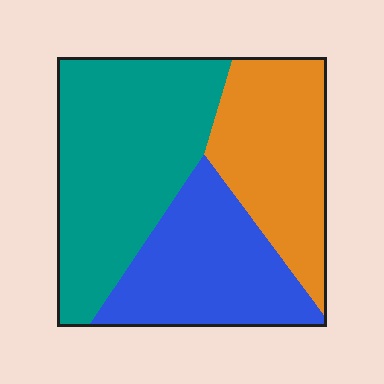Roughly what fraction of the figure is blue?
Blue covers around 30% of the figure.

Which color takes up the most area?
Teal, at roughly 45%.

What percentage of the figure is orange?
Orange covers about 30% of the figure.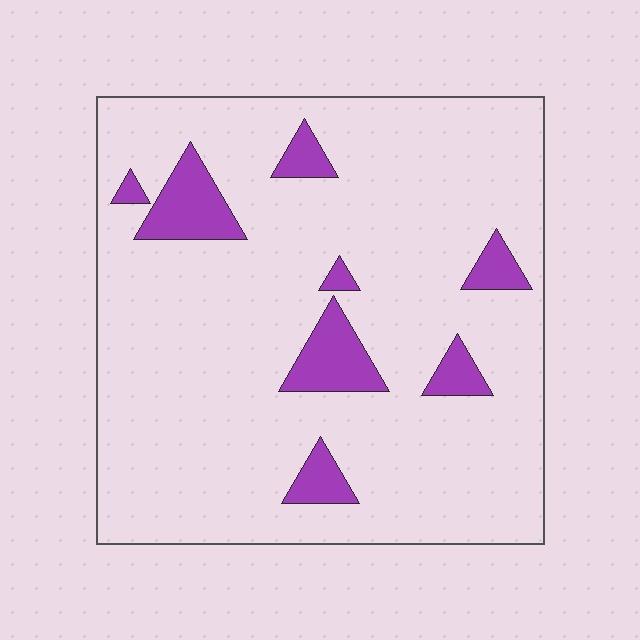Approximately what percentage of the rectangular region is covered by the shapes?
Approximately 10%.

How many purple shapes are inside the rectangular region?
8.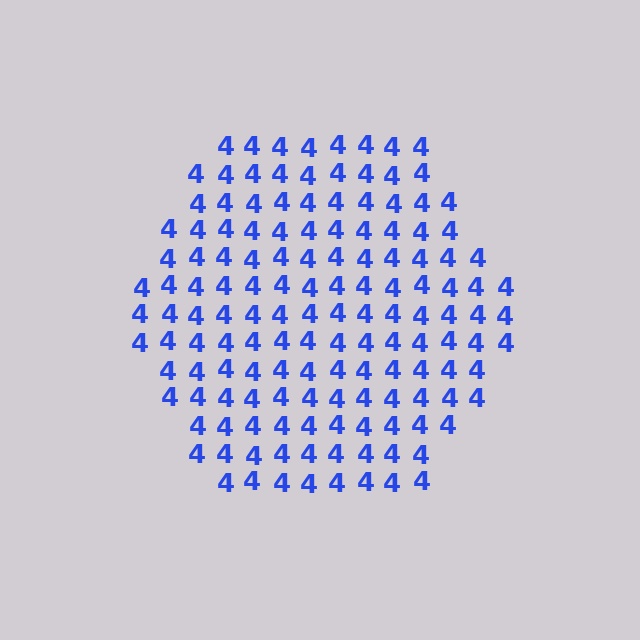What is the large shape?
The large shape is a hexagon.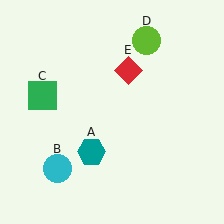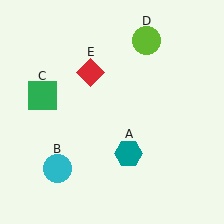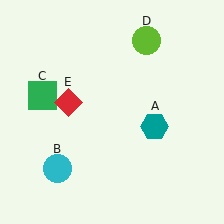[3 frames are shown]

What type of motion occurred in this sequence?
The teal hexagon (object A), red diamond (object E) rotated counterclockwise around the center of the scene.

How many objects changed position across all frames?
2 objects changed position: teal hexagon (object A), red diamond (object E).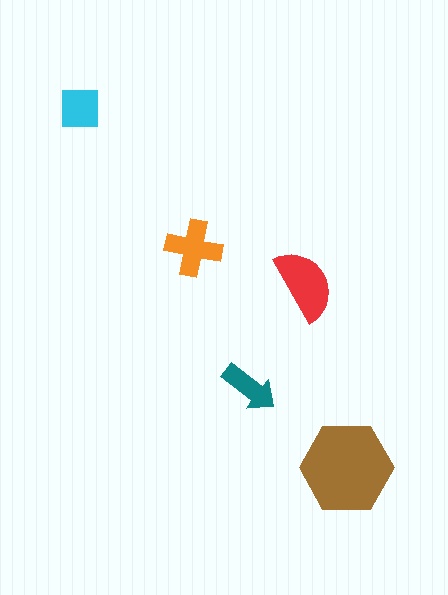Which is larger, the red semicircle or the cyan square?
The red semicircle.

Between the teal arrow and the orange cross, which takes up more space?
The orange cross.